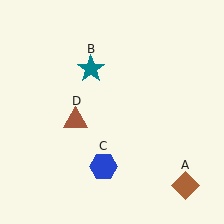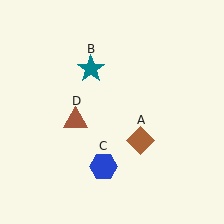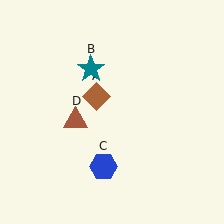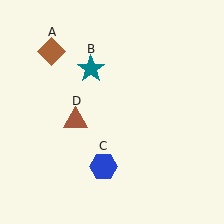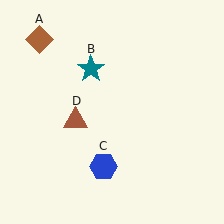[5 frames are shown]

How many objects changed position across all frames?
1 object changed position: brown diamond (object A).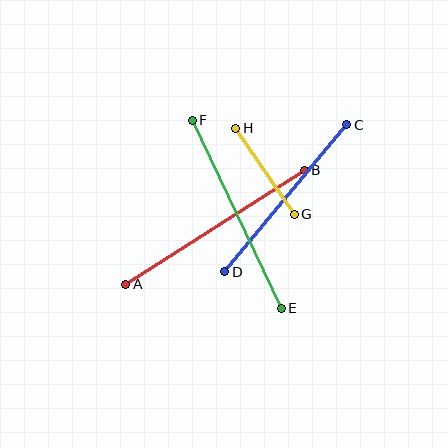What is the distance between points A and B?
The distance is approximately 211 pixels.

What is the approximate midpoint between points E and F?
The midpoint is at approximately (237, 214) pixels.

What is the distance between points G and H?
The distance is approximately 104 pixels.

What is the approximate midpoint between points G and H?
The midpoint is at approximately (265, 171) pixels.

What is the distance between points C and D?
The distance is approximately 191 pixels.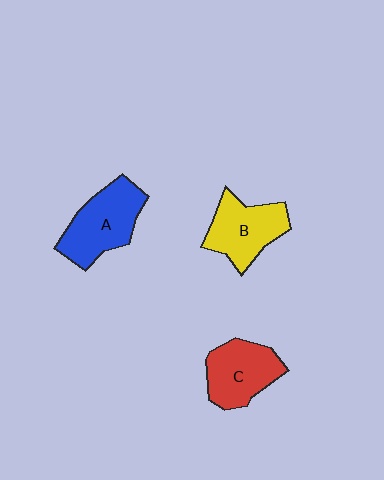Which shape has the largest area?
Shape A (blue).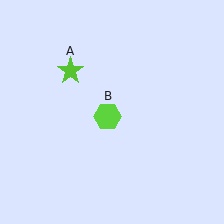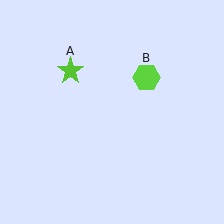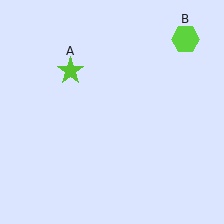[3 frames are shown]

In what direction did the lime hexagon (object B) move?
The lime hexagon (object B) moved up and to the right.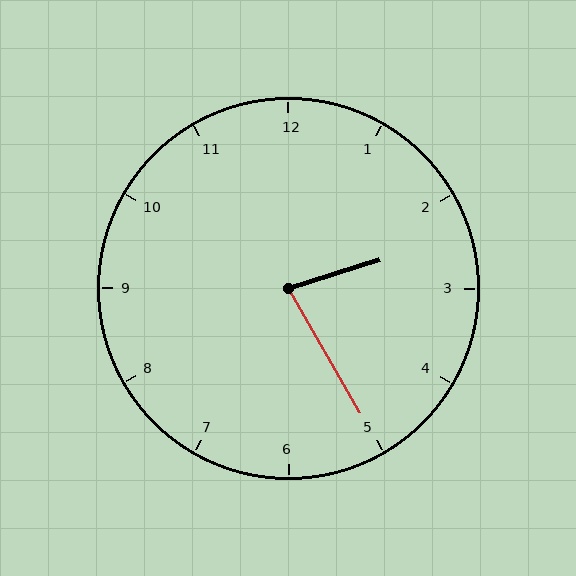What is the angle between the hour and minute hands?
Approximately 78 degrees.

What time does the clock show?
2:25.